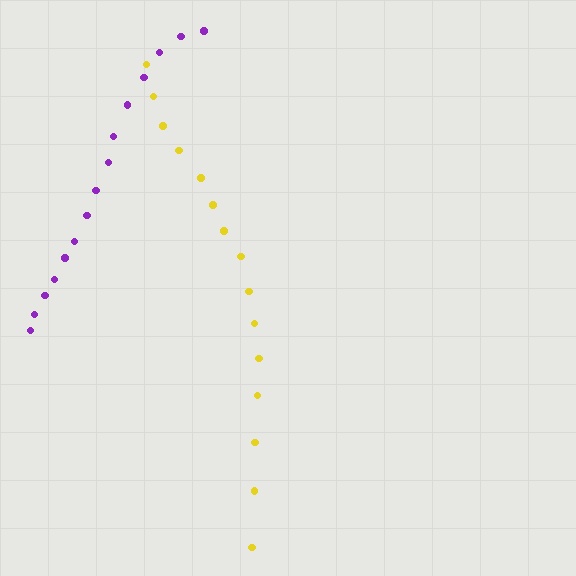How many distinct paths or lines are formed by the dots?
There are 2 distinct paths.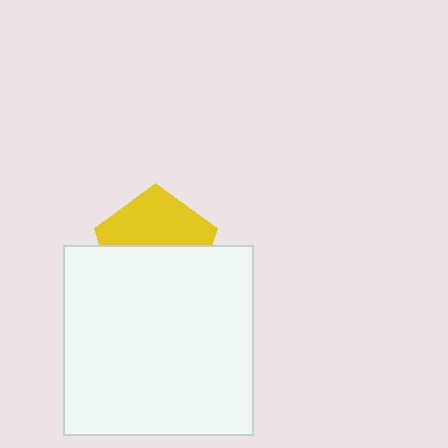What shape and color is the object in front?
The object in front is a white square.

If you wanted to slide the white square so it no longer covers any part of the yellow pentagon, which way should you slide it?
Slide it down — that is the most direct way to separate the two shapes.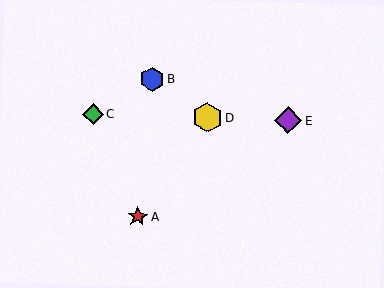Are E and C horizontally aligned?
Yes, both are at y≈120.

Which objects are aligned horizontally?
Objects C, D, E are aligned horizontally.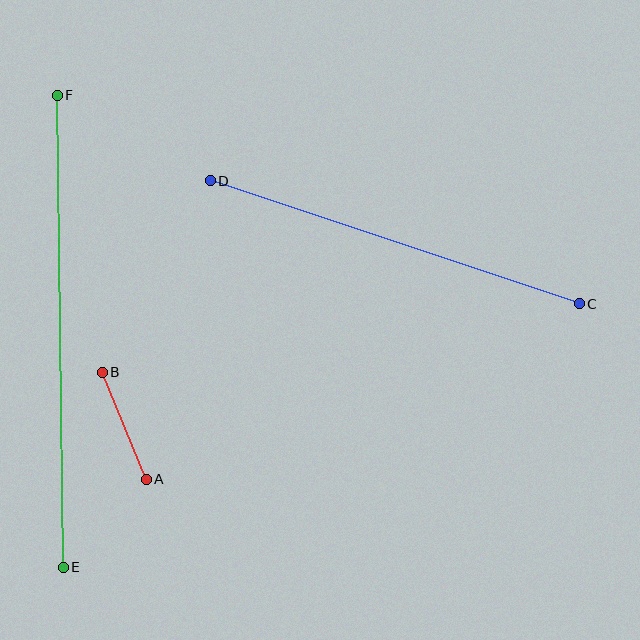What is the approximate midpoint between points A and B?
The midpoint is at approximately (124, 426) pixels.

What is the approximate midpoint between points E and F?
The midpoint is at approximately (60, 331) pixels.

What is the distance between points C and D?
The distance is approximately 389 pixels.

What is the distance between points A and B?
The distance is approximately 116 pixels.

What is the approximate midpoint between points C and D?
The midpoint is at approximately (395, 242) pixels.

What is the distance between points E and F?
The distance is approximately 472 pixels.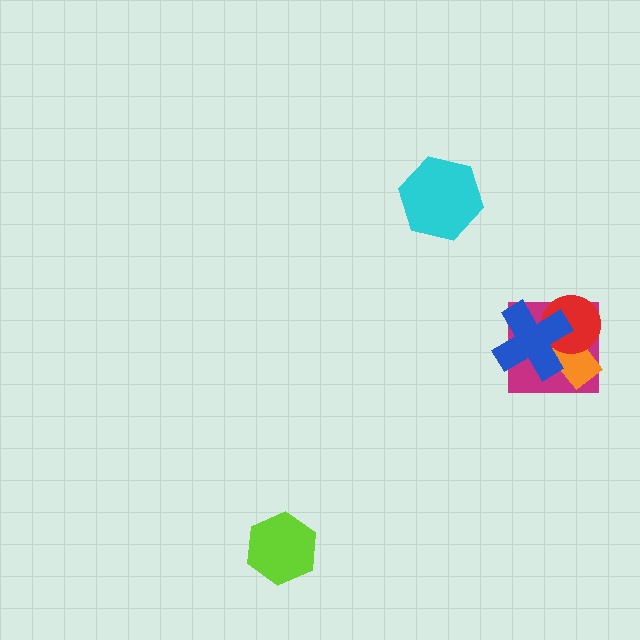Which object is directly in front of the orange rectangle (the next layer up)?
The red circle is directly in front of the orange rectangle.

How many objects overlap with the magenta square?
3 objects overlap with the magenta square.